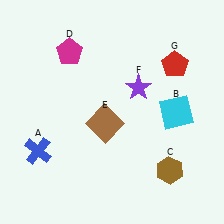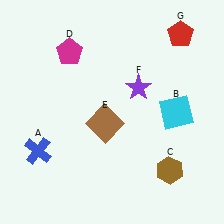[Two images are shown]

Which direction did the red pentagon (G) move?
The red pentagon (G) moved up.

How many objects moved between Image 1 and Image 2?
1 object moved between the two images.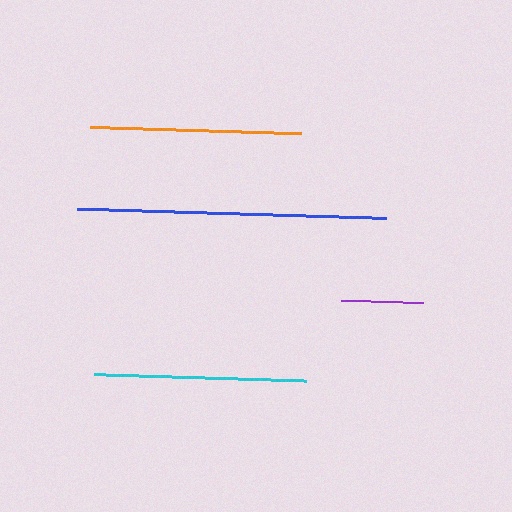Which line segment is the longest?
The blue line is the longest at approximately 309 pixels.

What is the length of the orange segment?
The orange segment is approximately 211 pixels long.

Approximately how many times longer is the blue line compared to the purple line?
The blue line is approximately 3.8 times the length of the purple line.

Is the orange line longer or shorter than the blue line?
The blue line is longer than the orange line.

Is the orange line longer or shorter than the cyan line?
The cyan line is longer than the orange line.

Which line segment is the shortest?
The purple line is the shortest at approximately 82 pixels.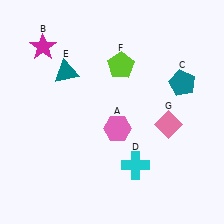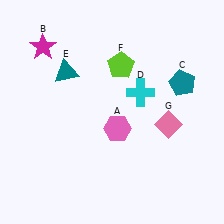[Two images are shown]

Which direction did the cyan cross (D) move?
The cyan cross (D) moved up.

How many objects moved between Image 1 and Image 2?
1 object moved between the two images.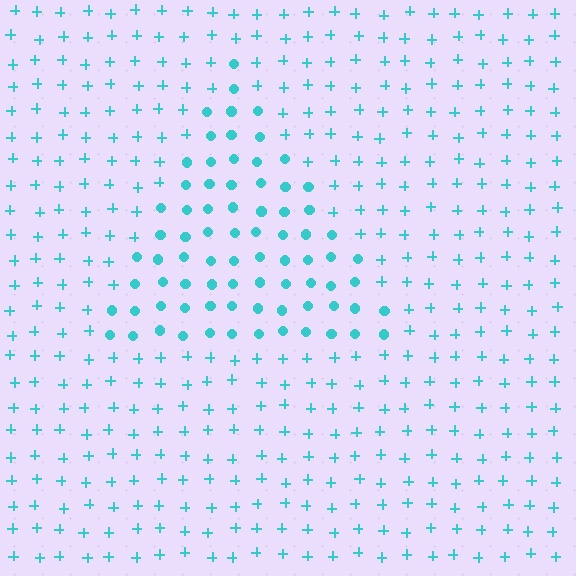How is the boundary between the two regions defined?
The boundary is defined by a change in element shape: circles inside vs. plus signs outside. All elements share the same color and spacing.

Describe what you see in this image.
The image is filled with small cyan elements arranged in a uniform grid. A triangle-shaped region contains circles, while the surrounding area contains plus signs. The boundary is defined purely by the change in element shape.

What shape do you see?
I see a triangle.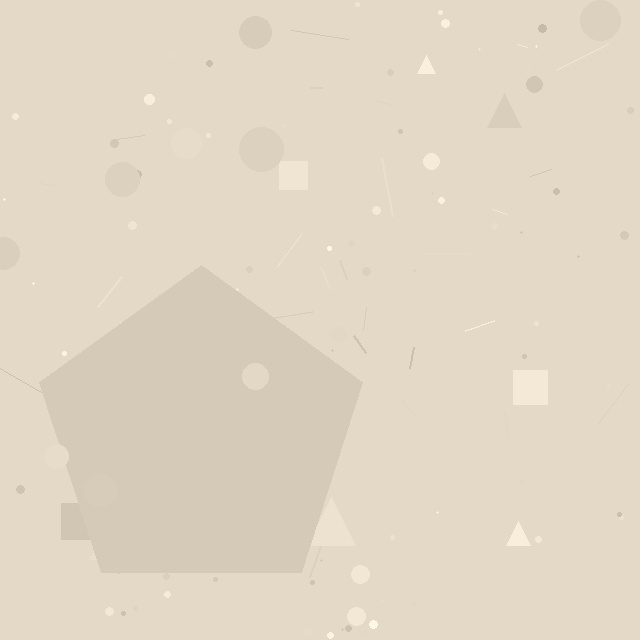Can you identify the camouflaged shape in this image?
The camouflaged shape is a pentagon.